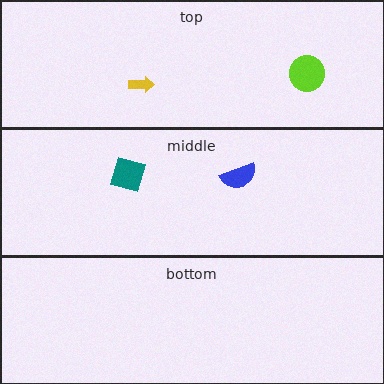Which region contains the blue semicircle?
The middle region.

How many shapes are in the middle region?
2.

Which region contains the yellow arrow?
The top region.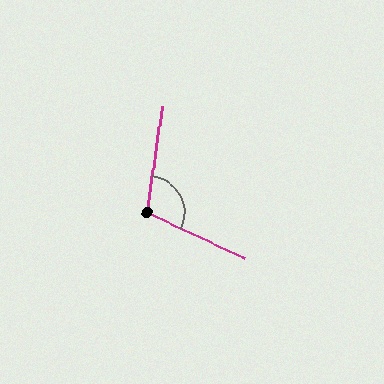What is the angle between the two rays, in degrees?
Approximately 107 degrees.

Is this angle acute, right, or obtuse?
It is obtuse.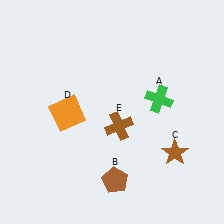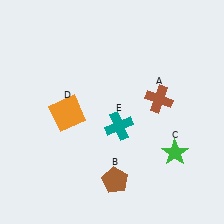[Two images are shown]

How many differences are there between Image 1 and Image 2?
There are 3 differences between the two images.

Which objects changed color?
A changed from green to brown. C changed from brown to green. E changed from brown to teal.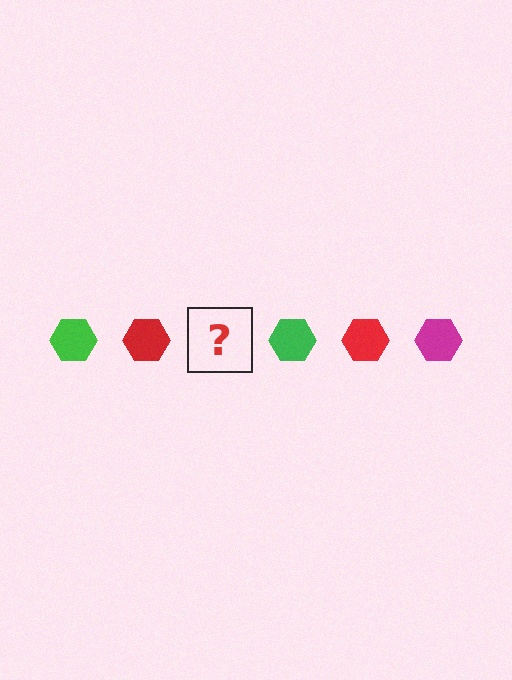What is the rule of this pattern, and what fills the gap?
The rule is that the pattern cycles through green, red, magenta hexagons. The gap should be filled with a magenta hexagon.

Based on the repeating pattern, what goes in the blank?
The blank should be a magenta hexagon.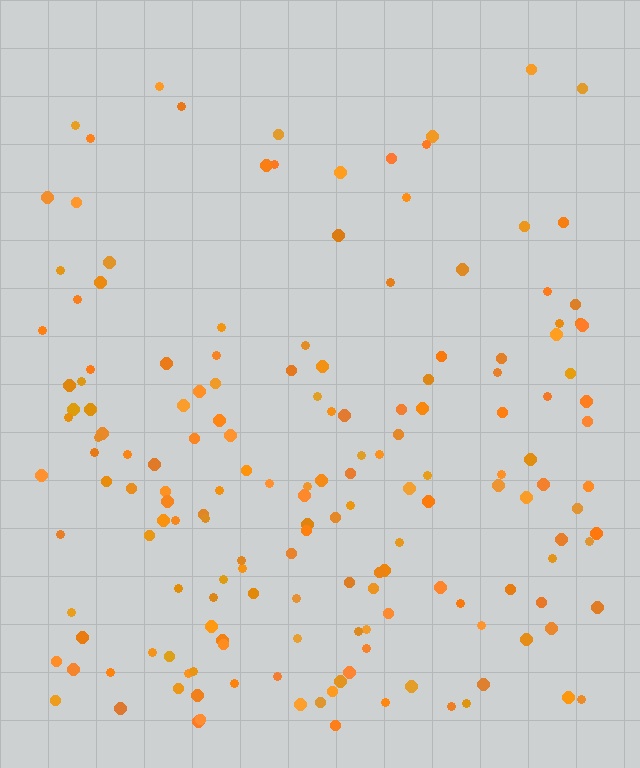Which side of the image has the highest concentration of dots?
The bottom.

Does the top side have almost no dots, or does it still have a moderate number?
Still a moderate number, just noticeably fewer than the bottom.